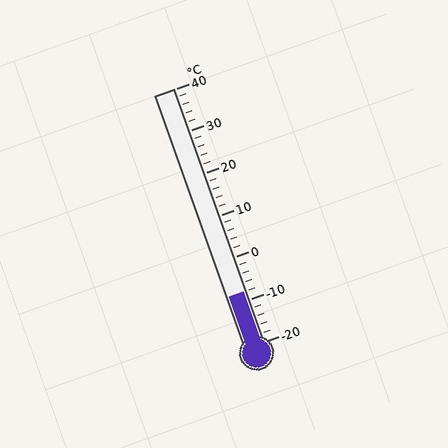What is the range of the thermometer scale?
The thermometer scale ranges from -20°C to 40°C.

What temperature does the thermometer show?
The thermometer shows approximately -8°C.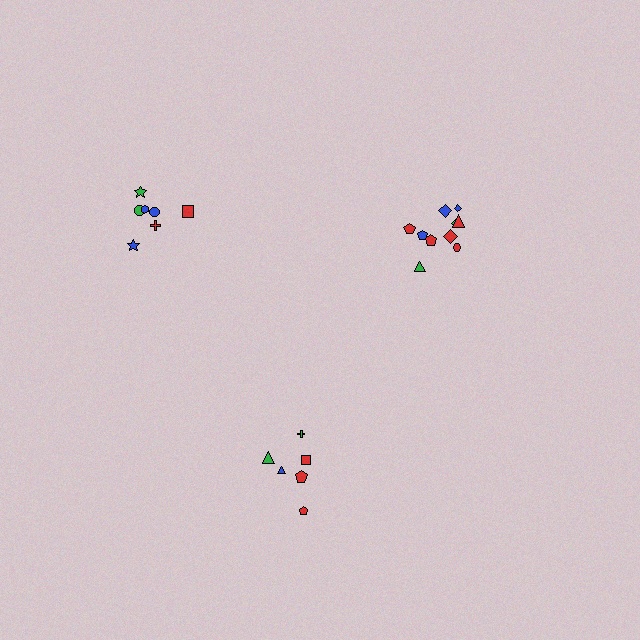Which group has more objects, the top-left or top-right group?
The top-right group.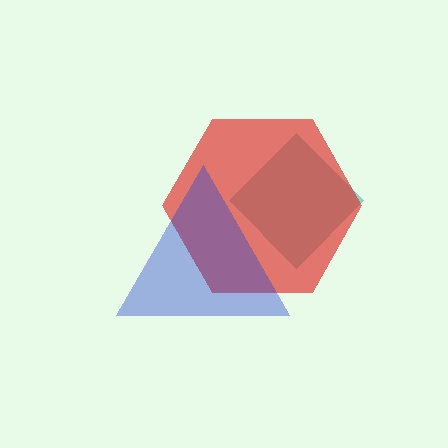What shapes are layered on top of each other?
The layered shapes are: a teal diamond, a red hexagon, a blue triangle.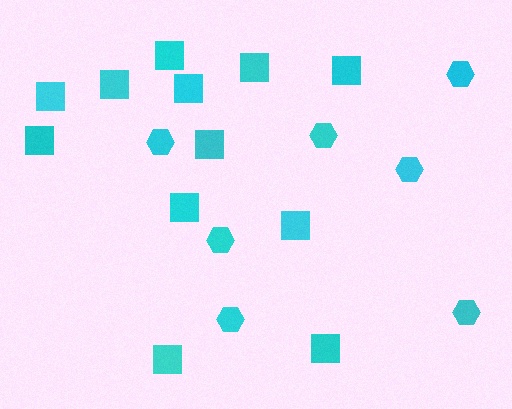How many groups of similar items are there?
There are 2 groups: one group of squares (12) and one group of hexagons (7).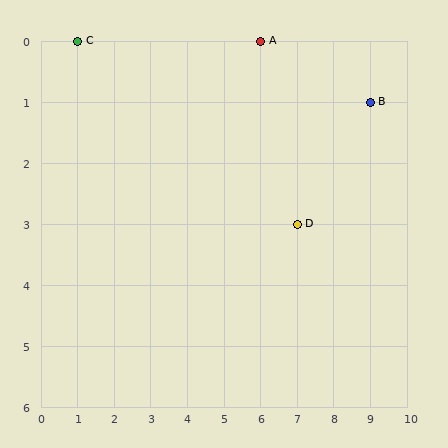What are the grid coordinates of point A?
Point A is at grid coordinates (6, 0).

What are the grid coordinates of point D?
Point D is at grid coordinates (7, 3).